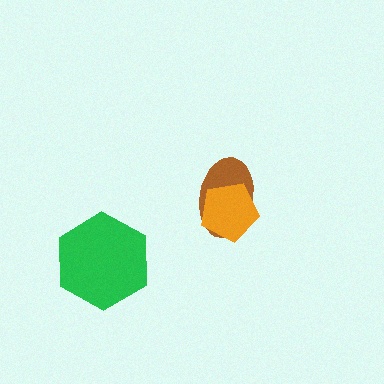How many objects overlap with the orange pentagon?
1 object overlaps with the orange pentagon.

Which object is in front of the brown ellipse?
The orange pentagon is in front of the brown ellipse.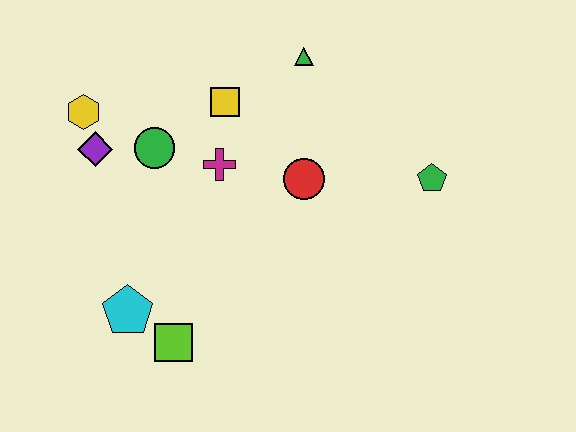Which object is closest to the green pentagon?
The red circle is closest to the green pentagon.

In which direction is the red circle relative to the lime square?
The red circle is above the lime square.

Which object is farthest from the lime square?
The green triangle is farthest from the lime square.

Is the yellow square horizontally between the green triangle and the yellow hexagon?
Yes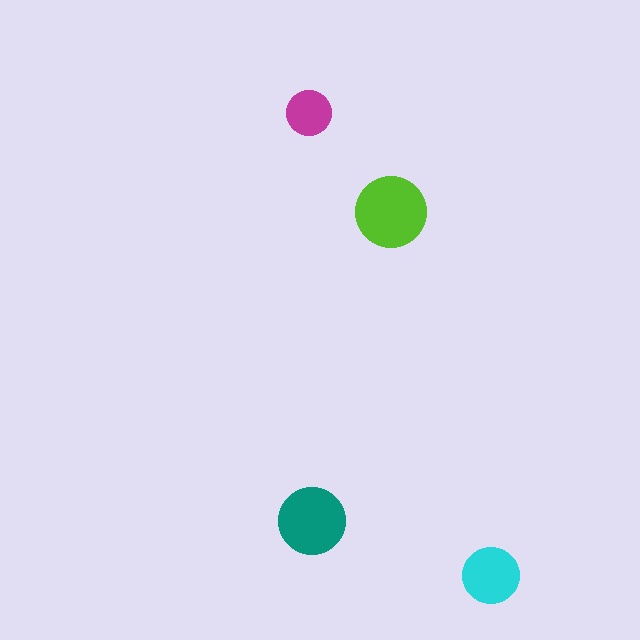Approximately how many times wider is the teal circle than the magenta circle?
About 1.5 times wider.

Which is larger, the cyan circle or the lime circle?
The lime one.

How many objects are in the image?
There are 4 objects in the image.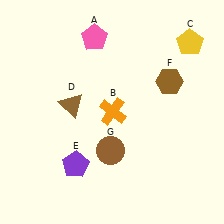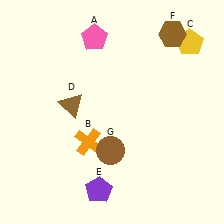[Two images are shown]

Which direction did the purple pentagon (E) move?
The purple pentagon (E) moved down.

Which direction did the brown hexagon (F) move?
The brown hexagon (F) moved up.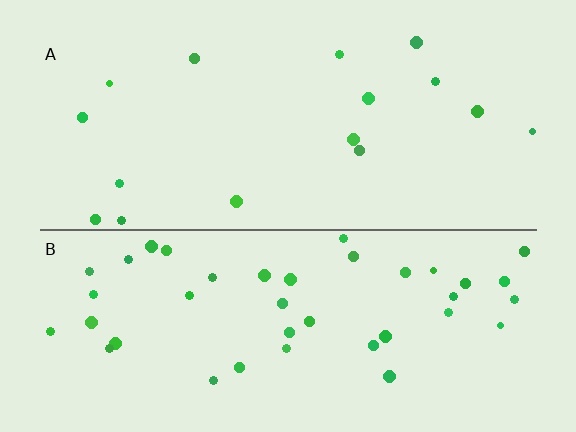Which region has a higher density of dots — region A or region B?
B (the bottom).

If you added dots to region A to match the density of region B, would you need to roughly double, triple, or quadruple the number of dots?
Approximately triple.